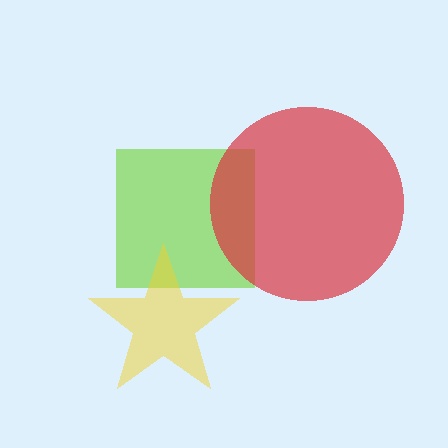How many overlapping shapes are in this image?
There are 3 overlapping shapes in the image.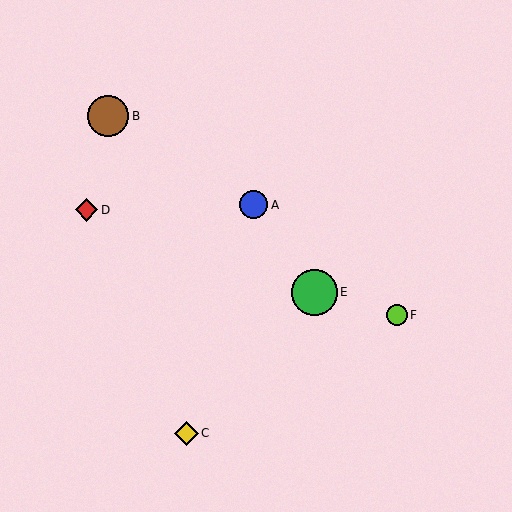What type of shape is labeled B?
Shape B is a brown circle.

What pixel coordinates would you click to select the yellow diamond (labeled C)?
Click at (186, 433) to select the yellow diamond C.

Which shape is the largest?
The green circle (labeled E) is the largest.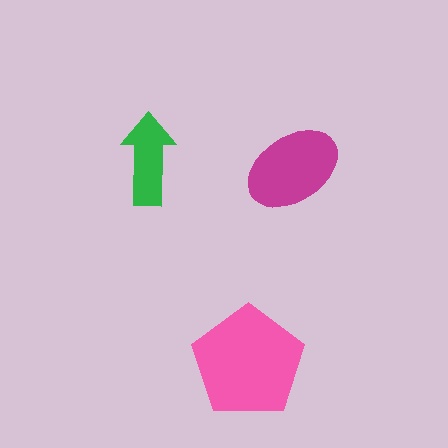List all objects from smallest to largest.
The green arrow, the magenta ellipse, the pink pentagon.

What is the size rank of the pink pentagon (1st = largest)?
1st.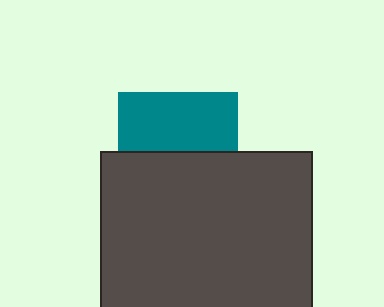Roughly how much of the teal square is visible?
About half of it is visible (roughly 50%).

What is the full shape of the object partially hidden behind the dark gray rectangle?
The partially hidden object is a teal square.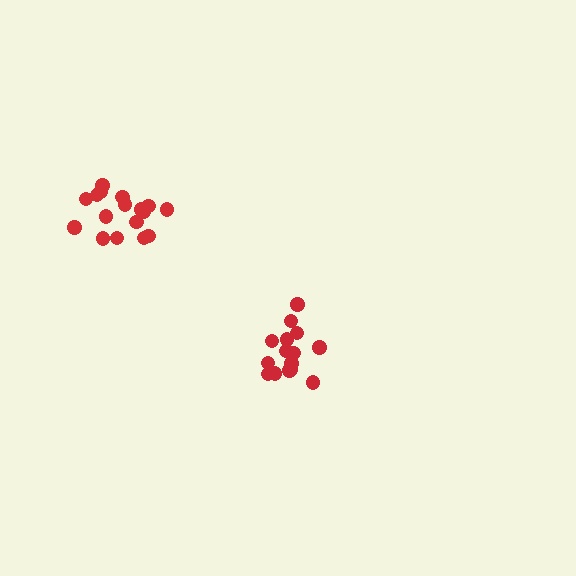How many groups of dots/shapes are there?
There are 2 groups.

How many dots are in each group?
Group 1: 18 dots, Group 2: 15 dots (33 total).